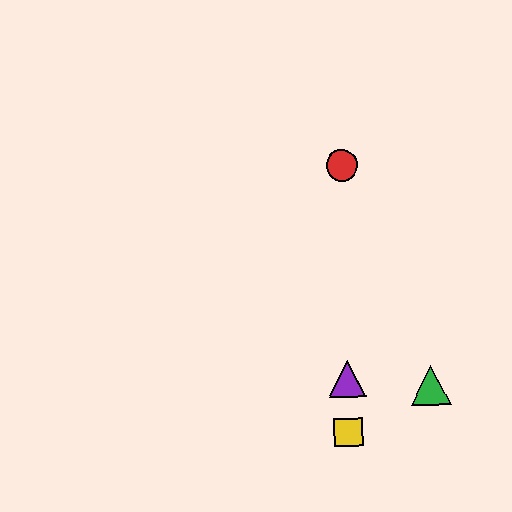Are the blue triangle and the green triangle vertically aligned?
No, the blue triangle is at x≈348 and the green triangle is at x≈431.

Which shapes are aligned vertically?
The red circle, the blue triangle, the yellow square, the purple triangle are aligned vertically.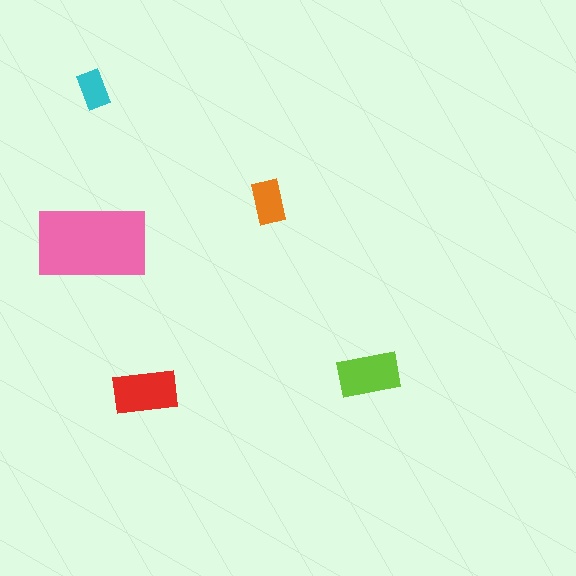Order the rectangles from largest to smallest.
the pink one, the red one, the lime one, the orange one, the cyan one.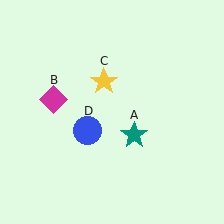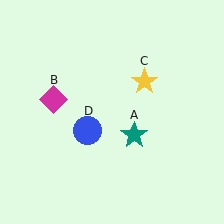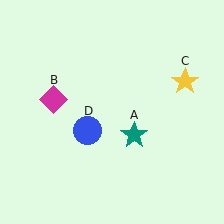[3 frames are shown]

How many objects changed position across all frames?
1 object changed position: yellow star (object C).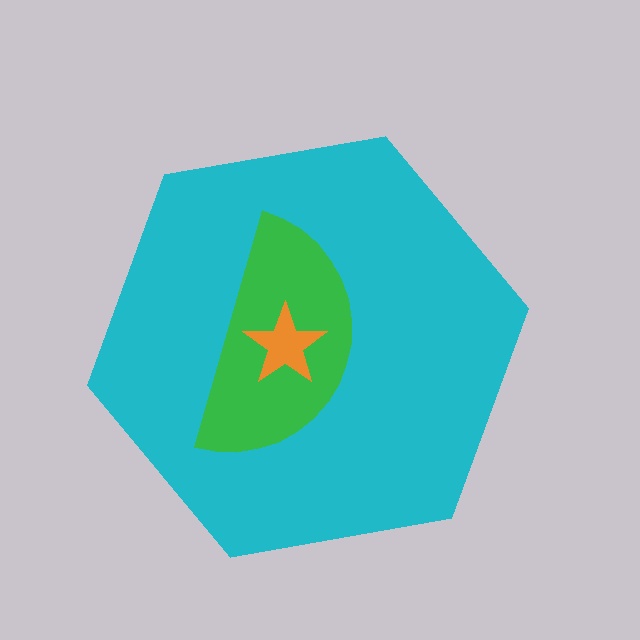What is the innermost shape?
The orange star.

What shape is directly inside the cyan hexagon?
The green semicircle.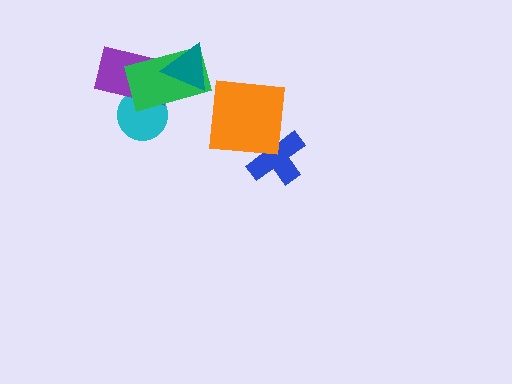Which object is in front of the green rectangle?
The teal triangle is in front of the green rectangle.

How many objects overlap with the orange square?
1 object overlaps with the orange square.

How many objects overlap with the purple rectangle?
3 objects overlap with the purple rectangle.